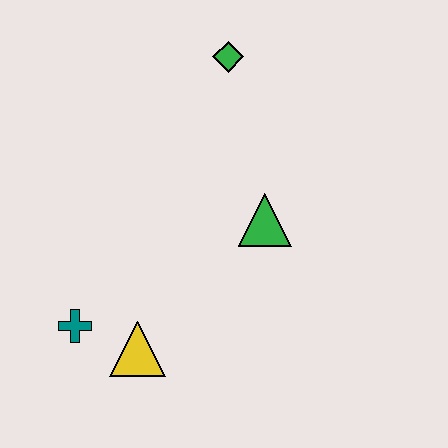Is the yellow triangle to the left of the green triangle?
Yes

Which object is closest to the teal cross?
The yellow triangle is closest to the teal cross.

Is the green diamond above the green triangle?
Yes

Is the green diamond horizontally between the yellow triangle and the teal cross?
No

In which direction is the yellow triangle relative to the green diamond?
The yellow triangle is below the green diamond.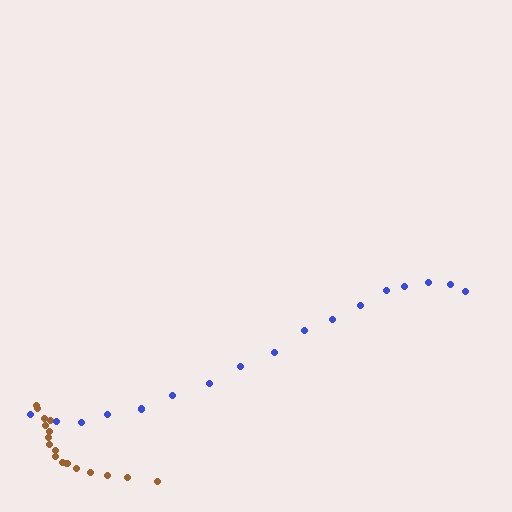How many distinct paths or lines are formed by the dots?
There are 2 distinct paths.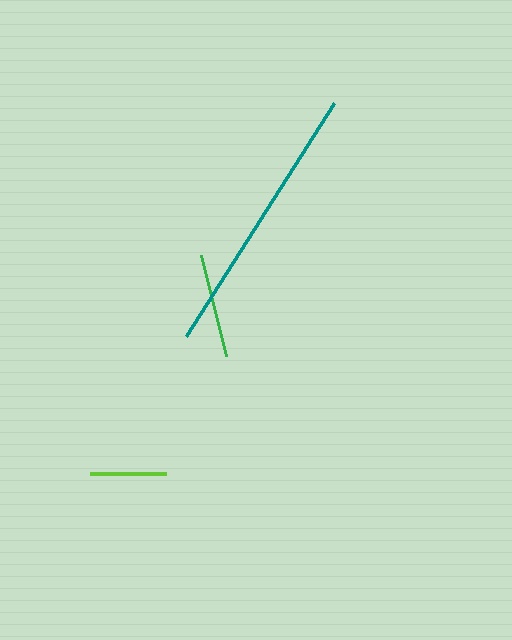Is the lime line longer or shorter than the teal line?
The teal line is longer than the lime line.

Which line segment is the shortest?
The lime line is the shortest at approximately 75 pixels.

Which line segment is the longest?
The teal line is the longest at approximately 276 pixels.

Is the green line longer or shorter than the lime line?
The green line is longer than the lime line.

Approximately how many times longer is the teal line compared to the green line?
The teal line is approximately 2.7 times the length of the green line.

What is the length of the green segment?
The green segment is approximately 103 pixels long.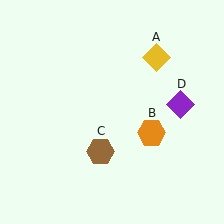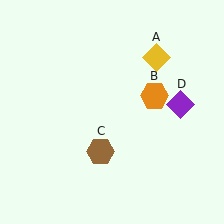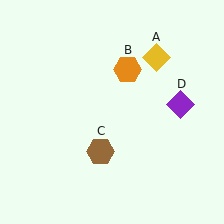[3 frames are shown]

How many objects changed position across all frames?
1 object changed position: orange hexagon (object B).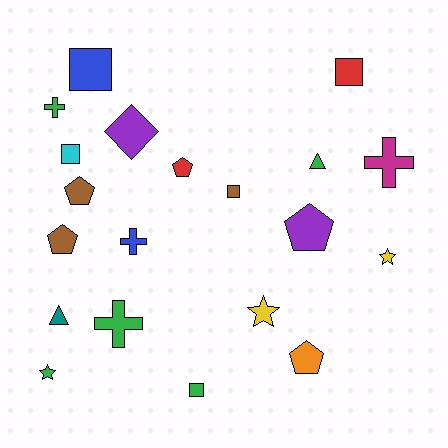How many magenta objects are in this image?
There is 1 magenta object.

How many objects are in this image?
There are 20 objects.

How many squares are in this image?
There are 5 squares.